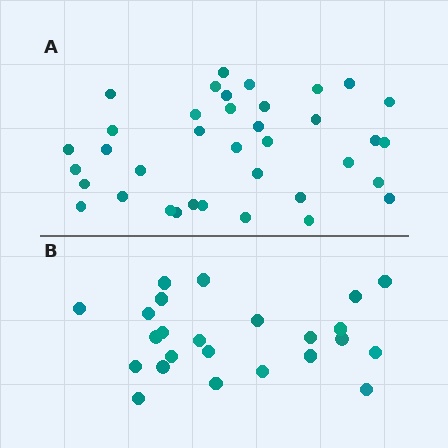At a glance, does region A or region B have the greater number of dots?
Region A (the top region) has more dots.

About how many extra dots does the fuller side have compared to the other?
Region A has approximately 15 more dots than region B.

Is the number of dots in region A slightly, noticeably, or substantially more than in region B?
Region A has substantially more. The ratio is roughly 1.5 to 1.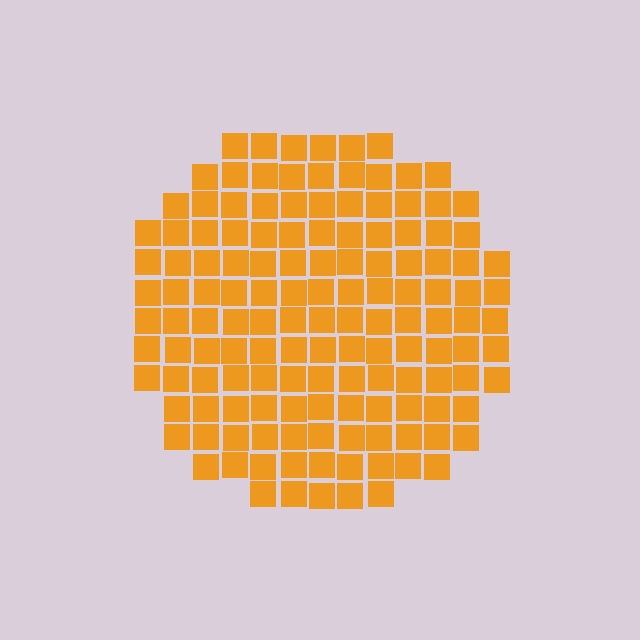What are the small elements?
The small elements are squares.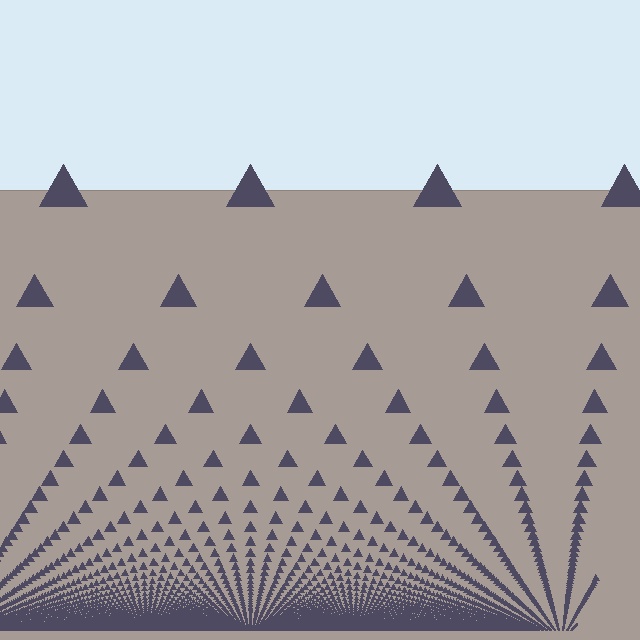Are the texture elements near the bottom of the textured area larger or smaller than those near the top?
Smaller. The gradient is inverted — elements near the bottom are smaller and denser.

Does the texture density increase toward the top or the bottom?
Density increases toward the bottom.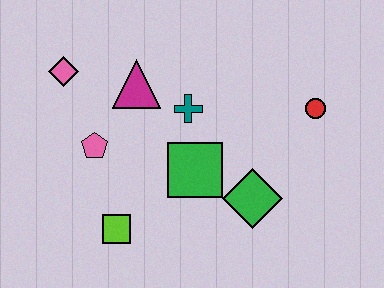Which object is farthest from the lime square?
The red circle is farthest from the lime square.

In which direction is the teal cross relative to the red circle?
The teal cross is to the left of the red circle.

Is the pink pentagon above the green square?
Yes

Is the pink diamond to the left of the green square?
Yes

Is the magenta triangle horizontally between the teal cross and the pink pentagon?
Yes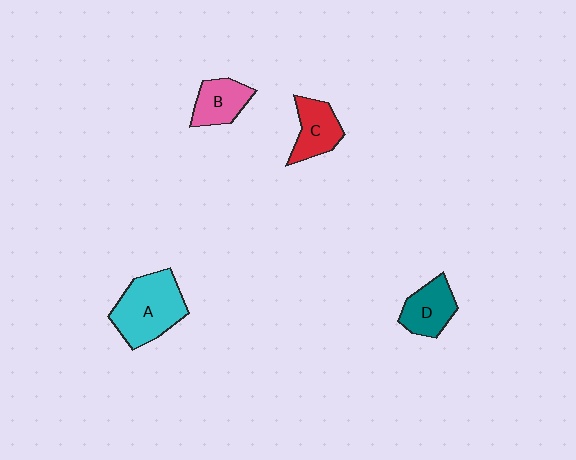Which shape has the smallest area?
Shape B (pink).